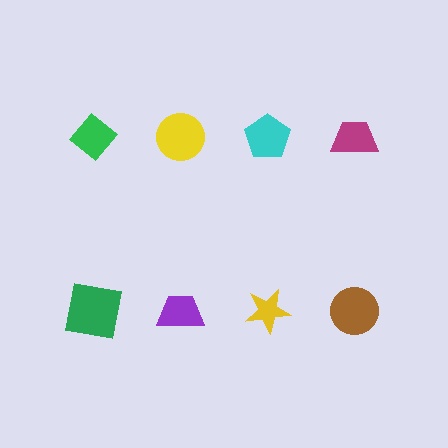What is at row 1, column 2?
A yellow circle.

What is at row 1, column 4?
A magenta trapezoid.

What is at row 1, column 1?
A green diamond.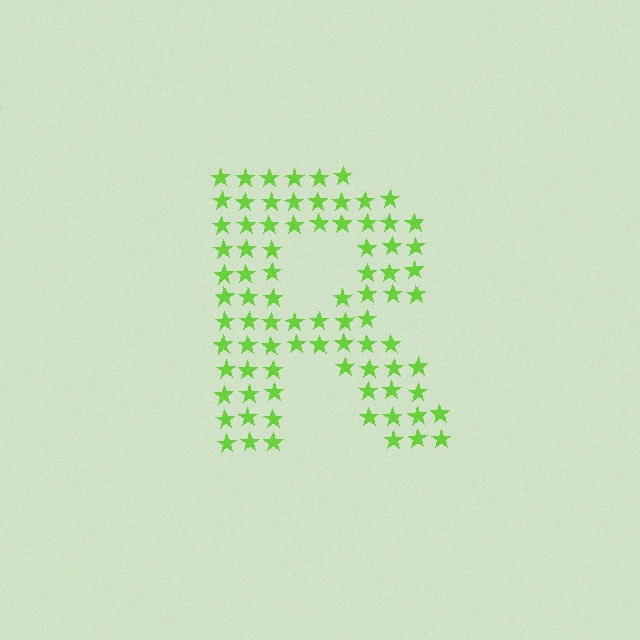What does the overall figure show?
The overall figure shows the letter R.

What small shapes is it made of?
It is made of small stars.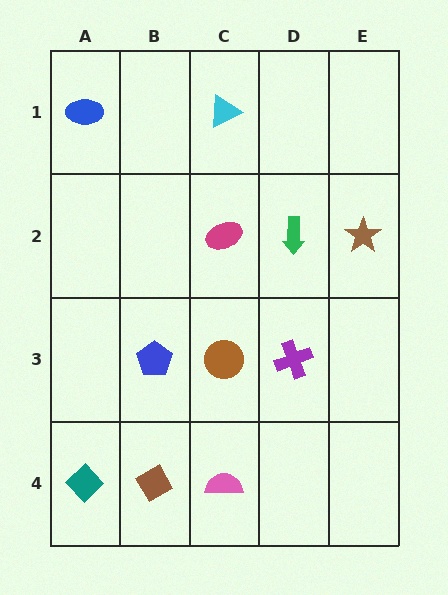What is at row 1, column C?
A cyan triangle.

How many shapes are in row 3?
3 shapes.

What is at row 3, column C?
A brown circle.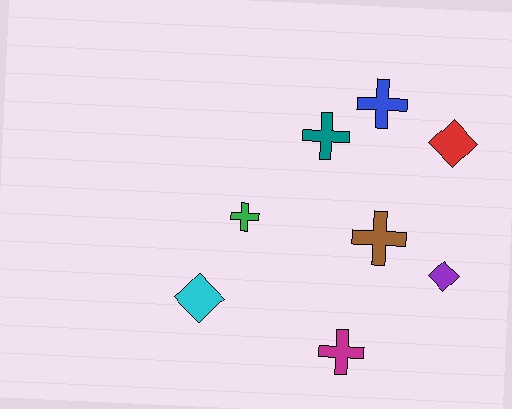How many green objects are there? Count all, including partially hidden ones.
There is 1 green object.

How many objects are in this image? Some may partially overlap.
There are 8 objects.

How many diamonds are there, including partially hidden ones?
There are 3 diamonds.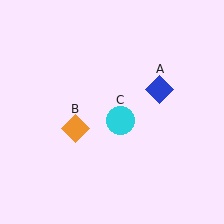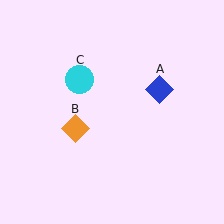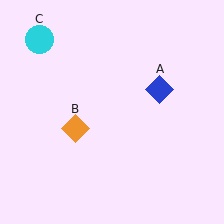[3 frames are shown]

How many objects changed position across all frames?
1 object changed position: cyan circle (object C).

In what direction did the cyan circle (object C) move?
The cyan circle (object C) moved up and to the left.